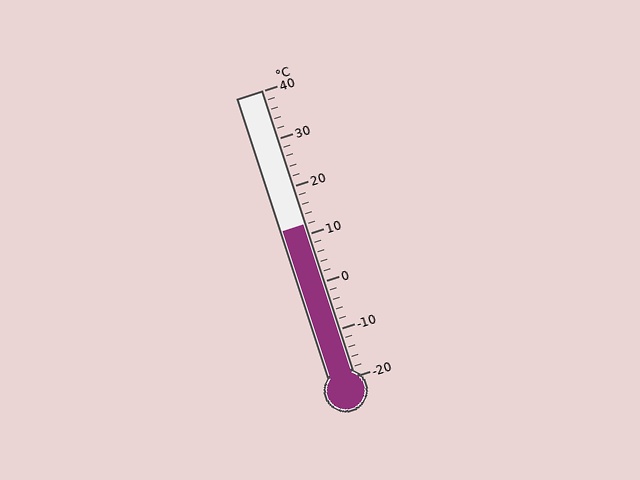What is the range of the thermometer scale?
The thermometer scale ranges from -20°C to 40°C.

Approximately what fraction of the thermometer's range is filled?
The thermometer is filled to approximately 55% of its range.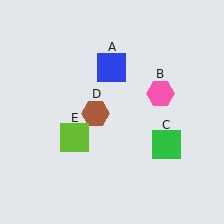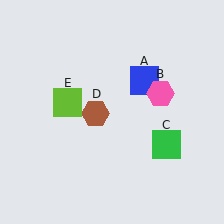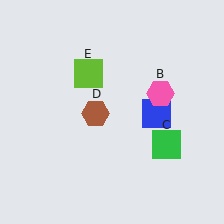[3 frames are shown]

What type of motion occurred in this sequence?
The blue square (object A), lime square (object E) rotated clockwise around the center of the scene.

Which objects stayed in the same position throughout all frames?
Pink hexagon (object B) and green square (object C) and brown hexagon (object D) remained stationary.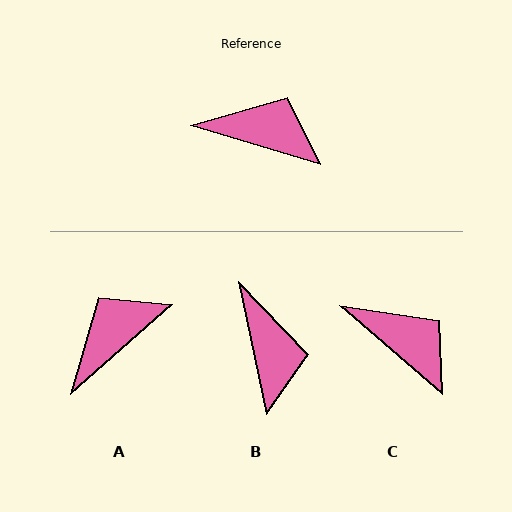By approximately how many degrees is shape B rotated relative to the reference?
Approximately 62 degrees clockwise.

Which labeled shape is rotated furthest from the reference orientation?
B, about 62 degrees away.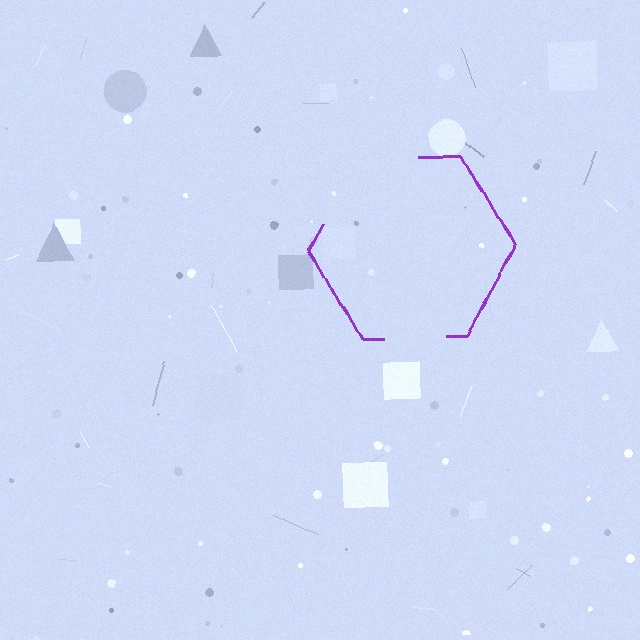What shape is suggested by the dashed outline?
The dashed outline suggests a hexagon.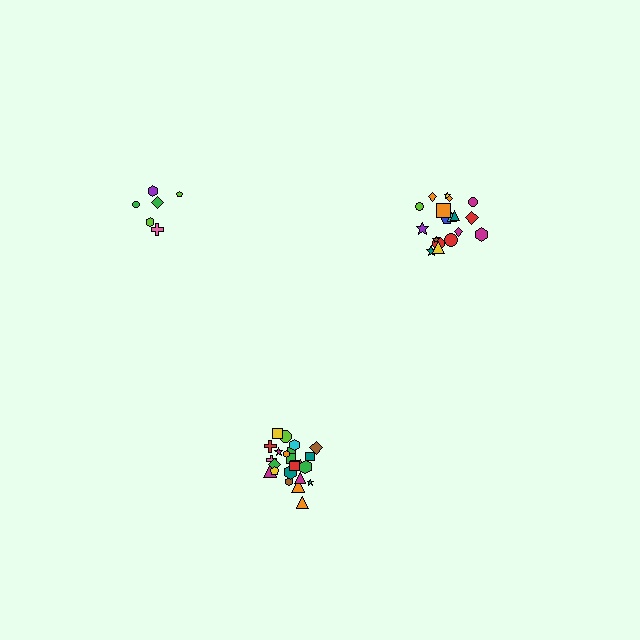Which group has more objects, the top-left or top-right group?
The top-right group.